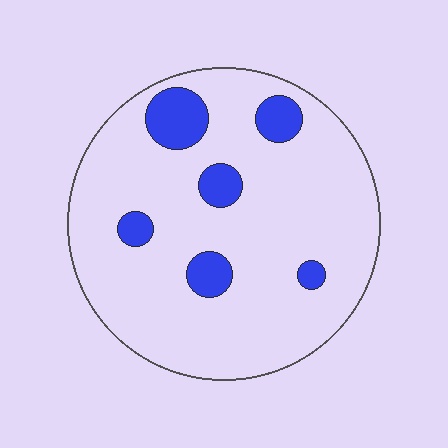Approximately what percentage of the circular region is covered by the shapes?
Approximately 15%.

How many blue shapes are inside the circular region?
6.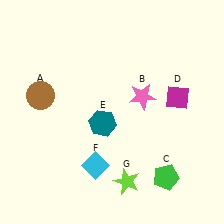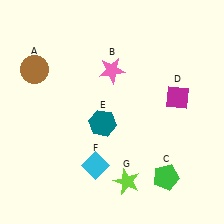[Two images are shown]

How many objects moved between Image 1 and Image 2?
2 objects moved between the two images.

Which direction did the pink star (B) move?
The pink star (B) moved left.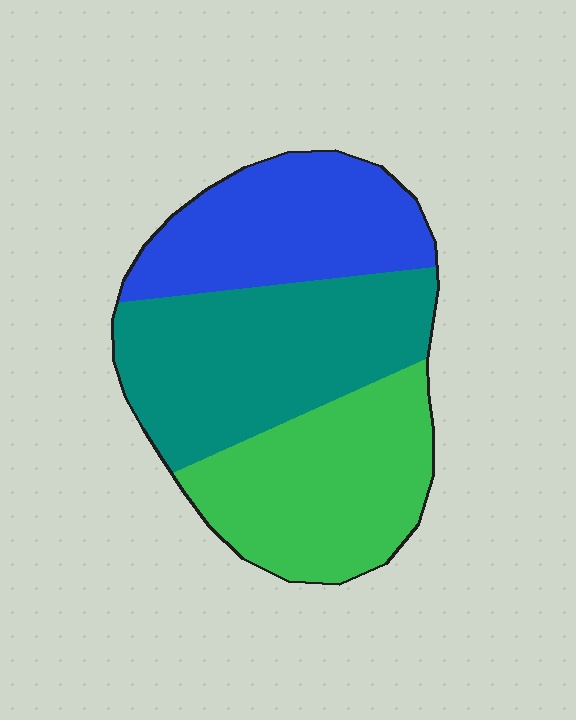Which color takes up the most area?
Teal, at roughly 40%.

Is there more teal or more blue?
Teal.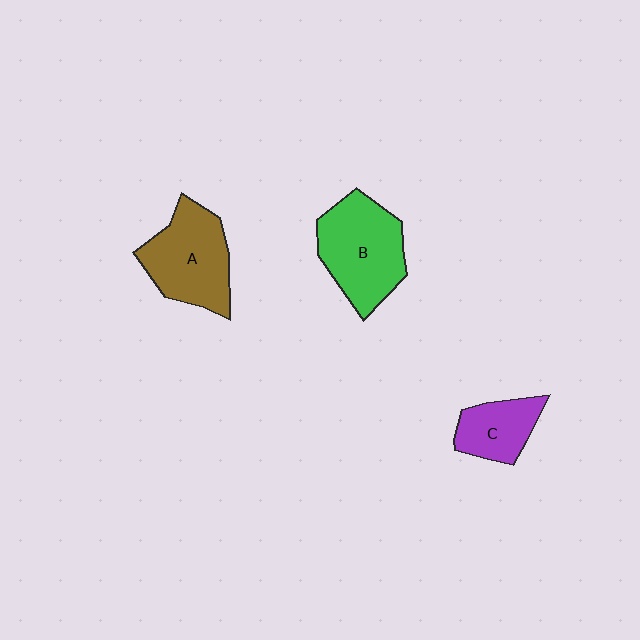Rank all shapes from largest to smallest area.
From largest to smallest: B (green), A (brown), C (purple).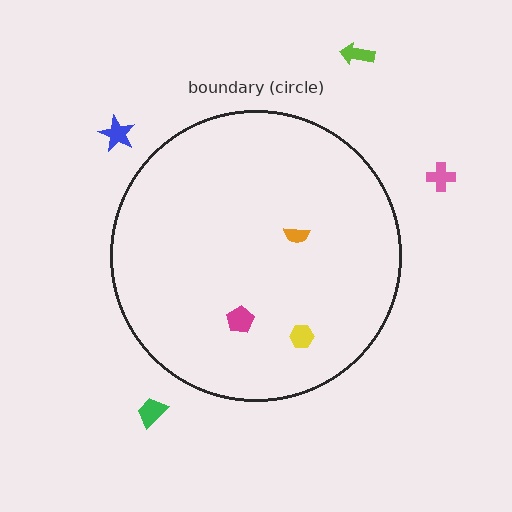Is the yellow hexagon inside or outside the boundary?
Inside.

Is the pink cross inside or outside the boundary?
Outside.